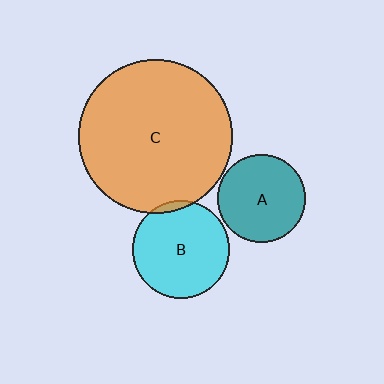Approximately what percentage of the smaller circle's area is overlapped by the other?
Approximately 5%.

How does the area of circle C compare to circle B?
Approximately 2.5 times.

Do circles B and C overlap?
Yes.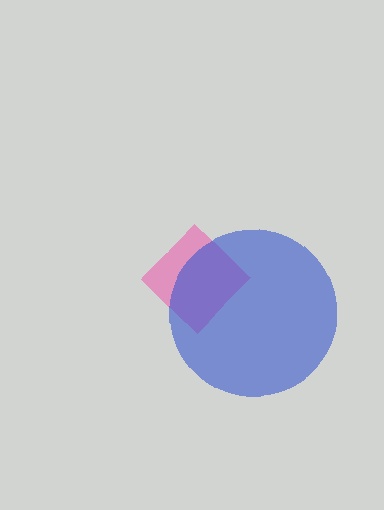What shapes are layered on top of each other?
The layered shapes are: a pink diamond, a blue circle.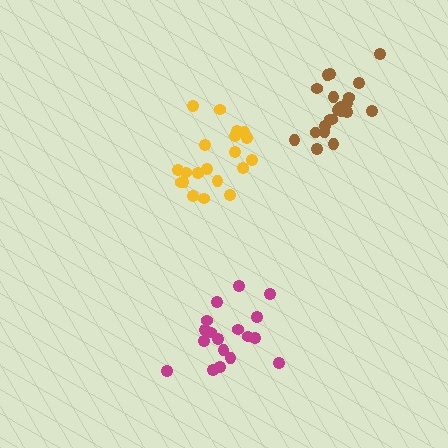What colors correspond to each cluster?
The clusters are colored: magenta, yellow, brown.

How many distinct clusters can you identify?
There are 3 distinct clusters.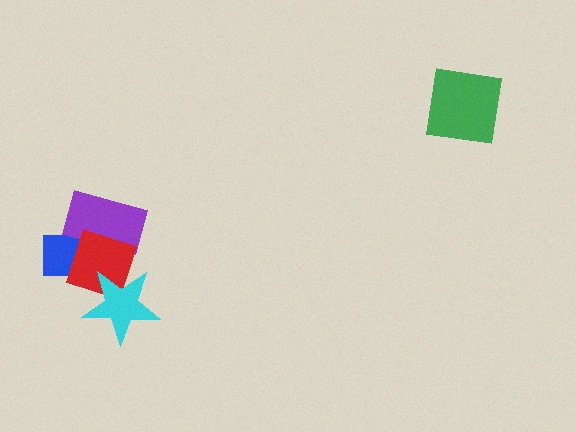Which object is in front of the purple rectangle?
The red diamond is in front of the purple rectangle.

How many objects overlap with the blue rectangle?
2 objects overlap with the blue rectangle.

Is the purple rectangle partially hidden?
Yes, it is partially covered by another shape.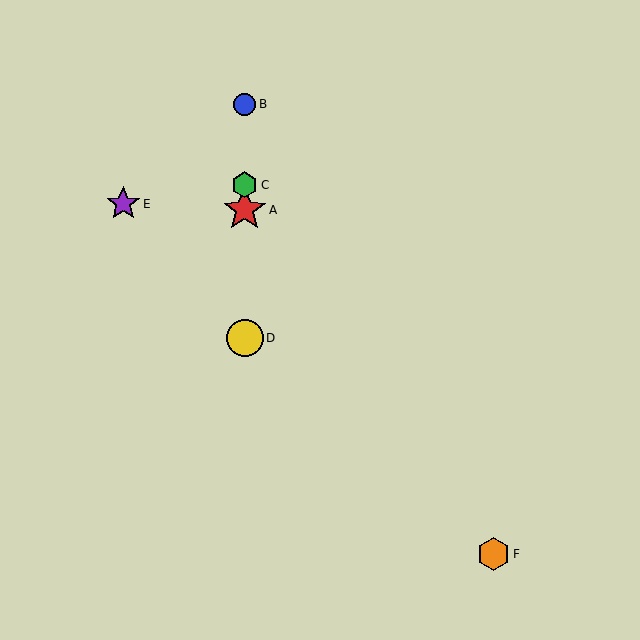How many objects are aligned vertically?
4 objects (A, B, C, D) are aligned vertically.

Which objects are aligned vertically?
Objects A, B, C, D are aligned vertically.